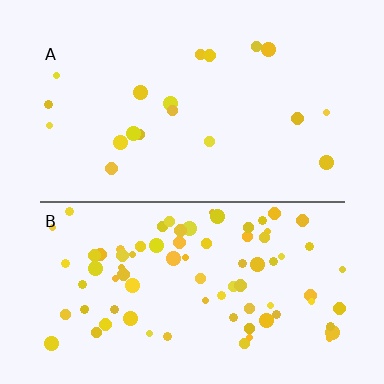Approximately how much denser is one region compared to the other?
Approximately 4.3× — region B over region A.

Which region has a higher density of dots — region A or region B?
B (the bottom).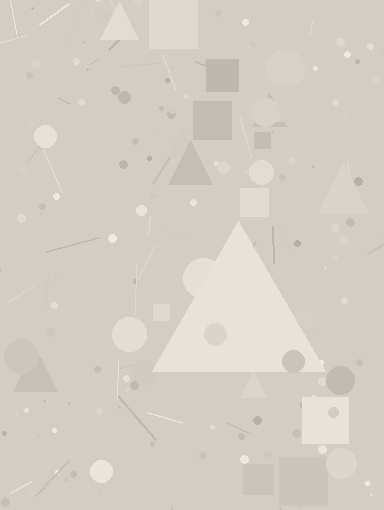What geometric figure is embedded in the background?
A triangle is embedded in the background.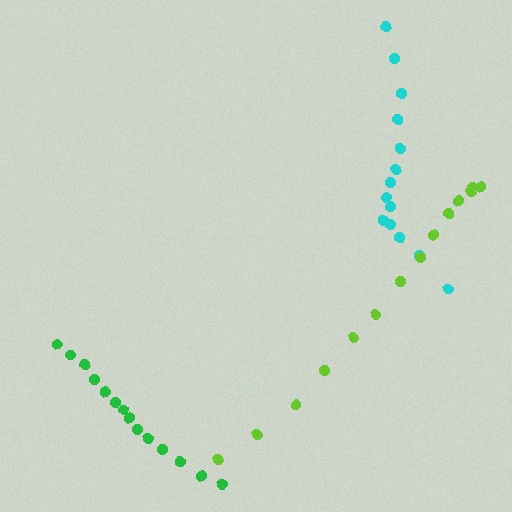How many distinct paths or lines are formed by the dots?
There are 3 distinct paths.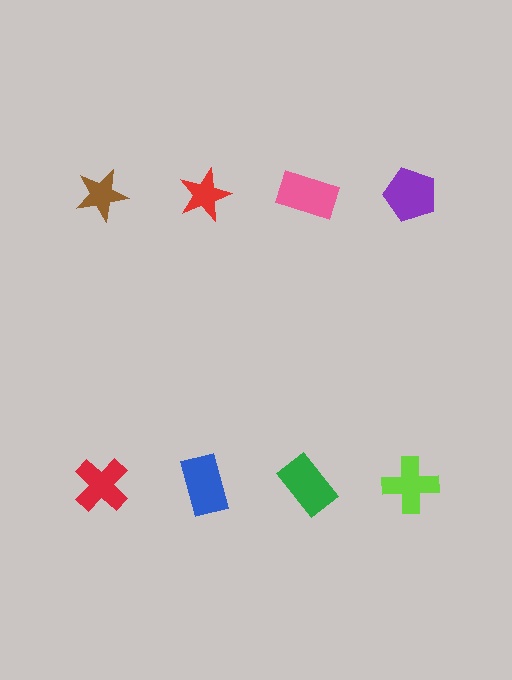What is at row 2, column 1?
A red cross.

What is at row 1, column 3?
A pink rectangle.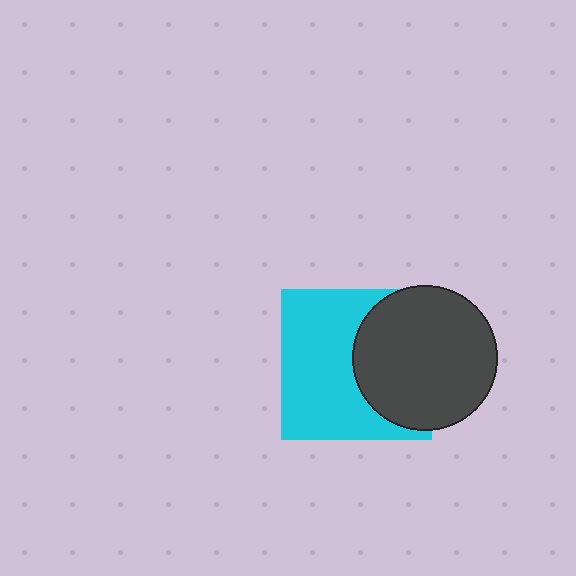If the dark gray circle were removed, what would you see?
You would see the complete cyan square.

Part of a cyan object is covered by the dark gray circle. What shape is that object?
It is a square.